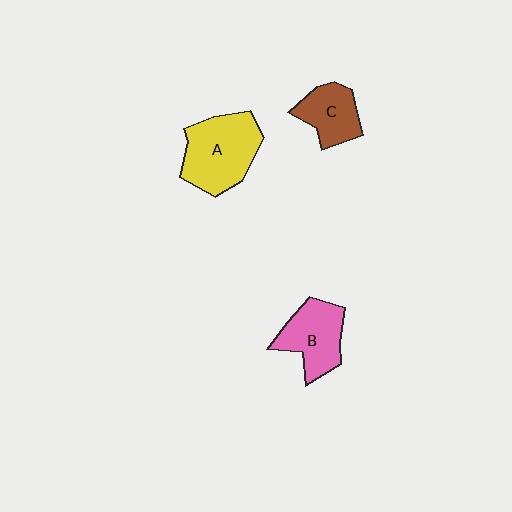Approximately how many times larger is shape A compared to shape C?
Approximately 1.7 times.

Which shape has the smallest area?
Shape C (brown).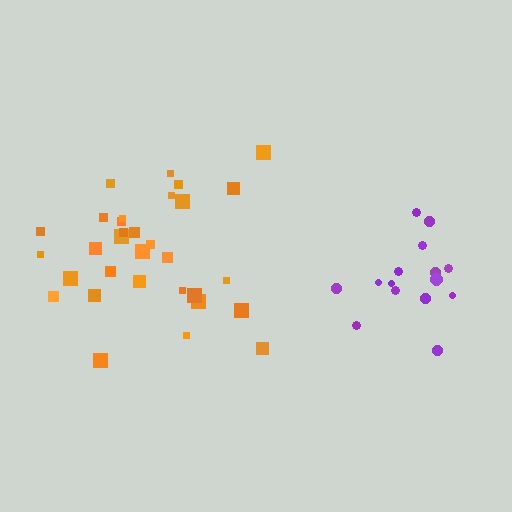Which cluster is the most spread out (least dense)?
Orange.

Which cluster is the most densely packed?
Purple.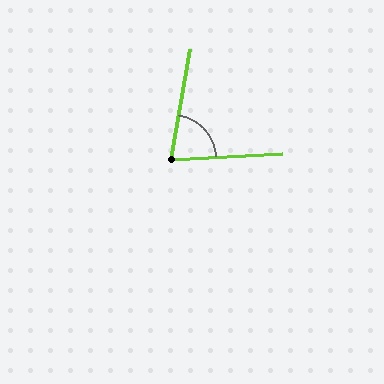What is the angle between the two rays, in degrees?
Approximately 77 degrees.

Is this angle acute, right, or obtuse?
It is acute.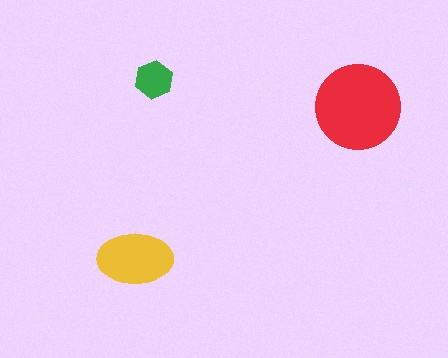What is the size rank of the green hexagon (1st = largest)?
3rd.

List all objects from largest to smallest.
The red circle, the yellow ellipse, the green hexagon.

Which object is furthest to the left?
The yellow ellipse is leftmost.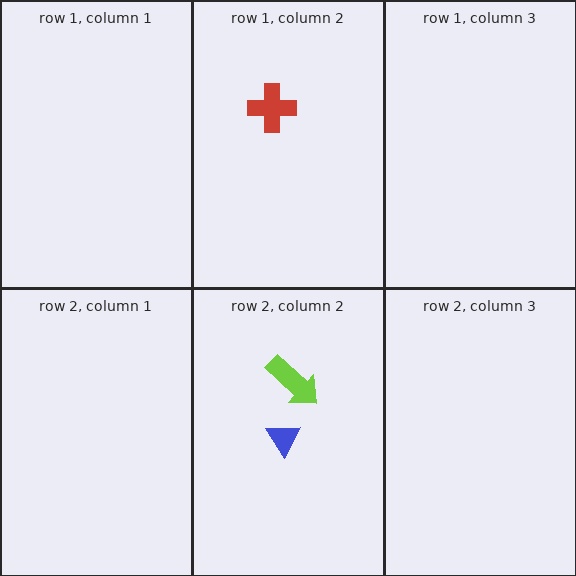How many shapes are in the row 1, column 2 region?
1.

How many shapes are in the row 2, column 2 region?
2.